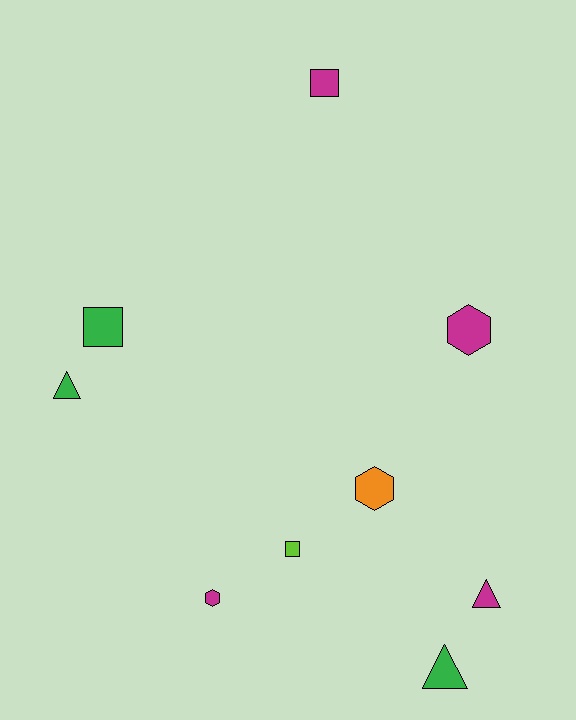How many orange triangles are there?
There are no orange triangles.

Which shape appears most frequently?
Square, with 3 objects.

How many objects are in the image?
There are 9 objects.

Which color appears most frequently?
Magenta, with 4 objects.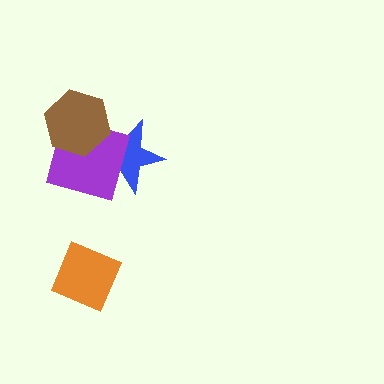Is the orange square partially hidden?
No, no other shape covers it.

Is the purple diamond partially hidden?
Yes, it is partially covered by another shape.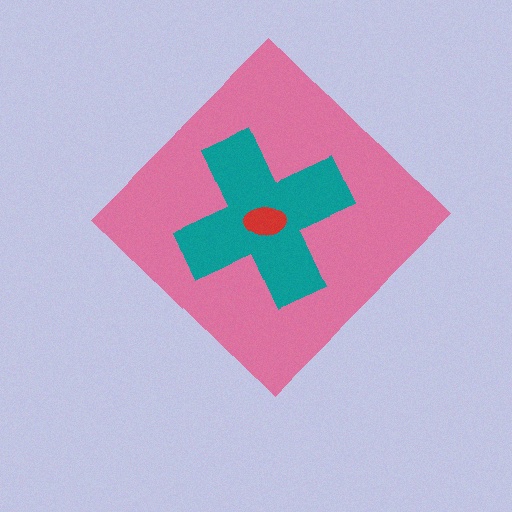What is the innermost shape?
The red ellipse.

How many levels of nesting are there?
3.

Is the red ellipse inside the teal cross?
Yes.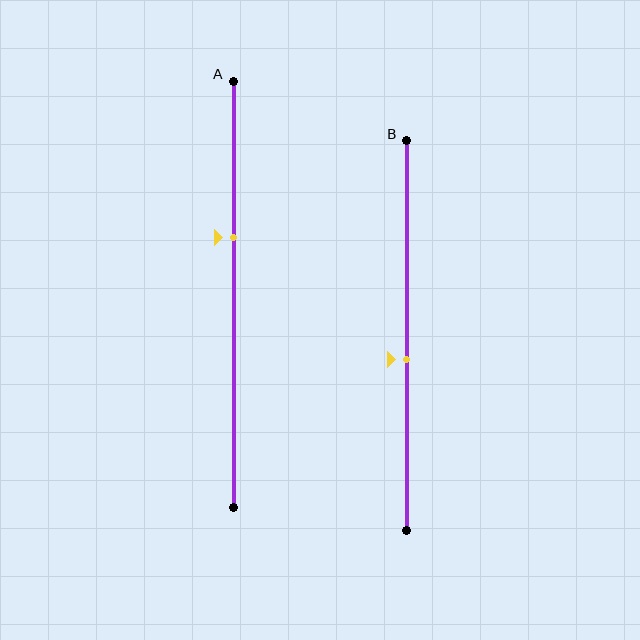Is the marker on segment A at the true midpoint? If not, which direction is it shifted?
No, the marker on segment A is shifted upward by about 13% of the segment length.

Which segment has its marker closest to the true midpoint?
Segment B has its marker closest to the true midpoint.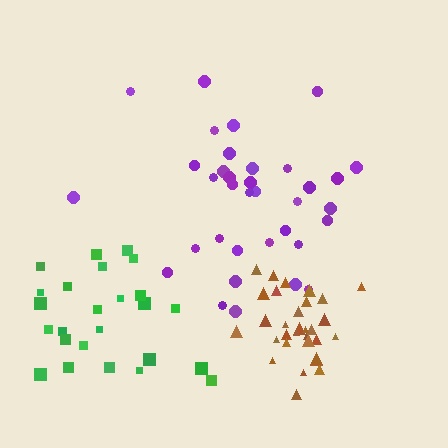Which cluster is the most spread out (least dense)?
Green.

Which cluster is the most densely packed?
Brown.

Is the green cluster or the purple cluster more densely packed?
Purple.